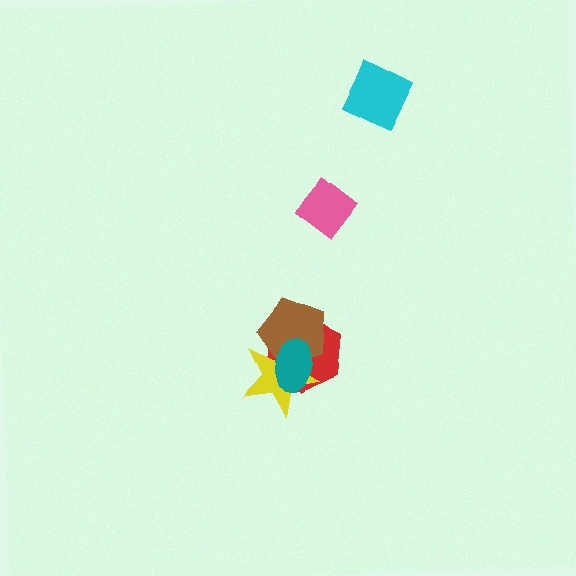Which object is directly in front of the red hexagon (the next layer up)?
The yellow star is directly in front of the red hexagon.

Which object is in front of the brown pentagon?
The teal ellipse is in front of the brown pentagon.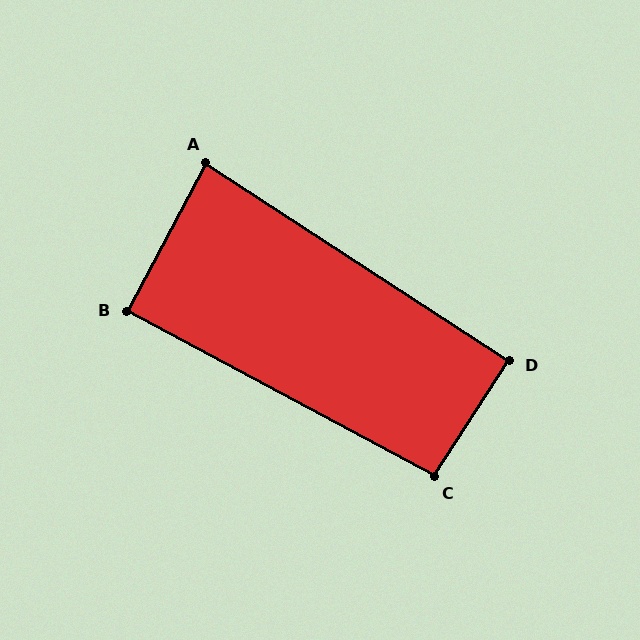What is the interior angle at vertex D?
Approximately 90 degrees (approximately right).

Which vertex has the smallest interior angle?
A, at approximately 85 degrees.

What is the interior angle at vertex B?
Approximately 90 degrees (approximately right).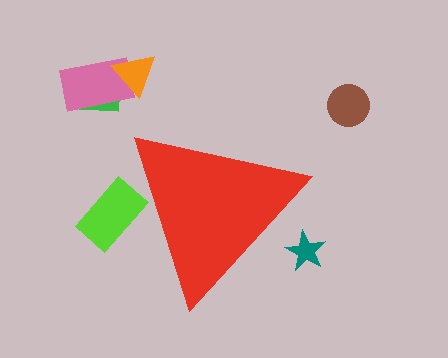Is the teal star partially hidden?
Yes, the teal star is partially hidden behind the red triangle.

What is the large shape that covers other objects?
A red triangle.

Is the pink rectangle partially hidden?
No, the pink rectangle is fully visible.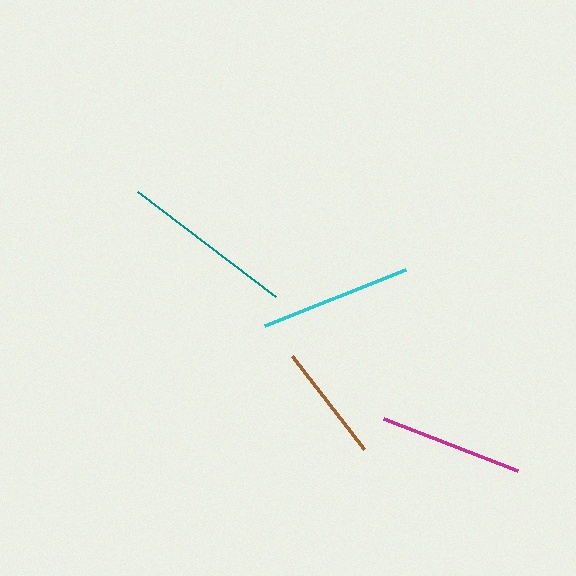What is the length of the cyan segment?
The cyan segment is approximately 151 pixels long.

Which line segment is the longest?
The teal line is the longest at approximately 173 pixels.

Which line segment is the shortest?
The brown line is the shortest at approximately 117 pixels.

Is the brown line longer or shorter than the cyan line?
The cyan line is longer than the brown line.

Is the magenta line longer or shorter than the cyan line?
The cyan line is longer than the magenta line.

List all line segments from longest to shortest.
From longest to shortest: teal, cyan, magenta, brown.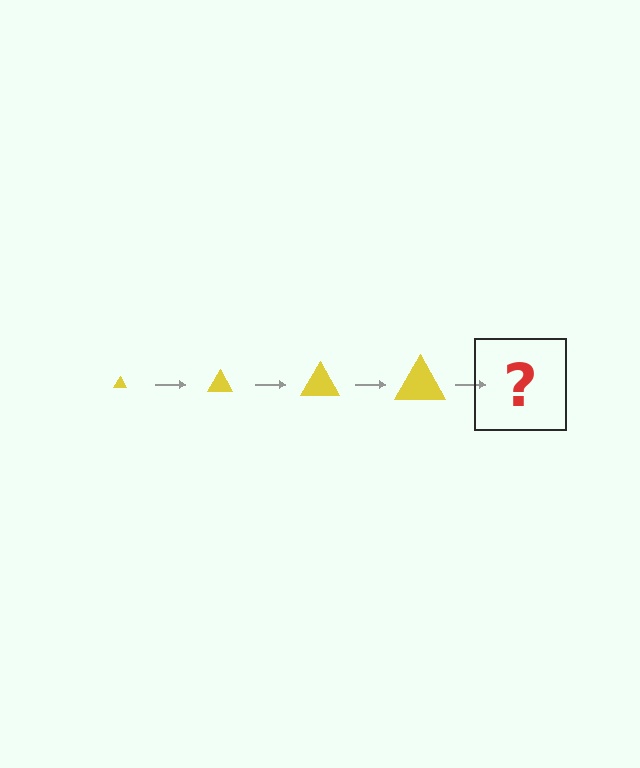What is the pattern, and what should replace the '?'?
The pattern is that the triangle gets progressively larger each step. The '?' should be a yellow triangle, larger than the previous one.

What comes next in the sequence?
The next element should be a yellow triangle, larger than the previous one.